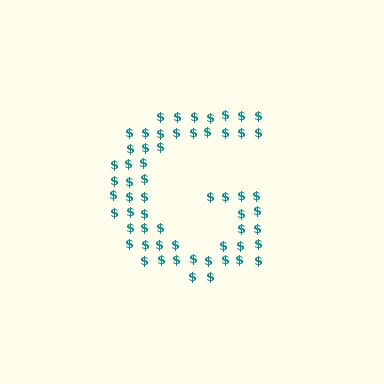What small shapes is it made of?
It is made of small dollar signs.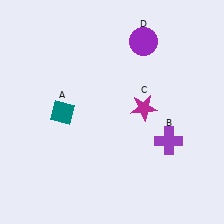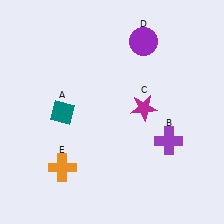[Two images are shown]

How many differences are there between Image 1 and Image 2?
There is 1 difference between the two images.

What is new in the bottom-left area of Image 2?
An orange cross (E) was added in the bottom-left area of Image 2.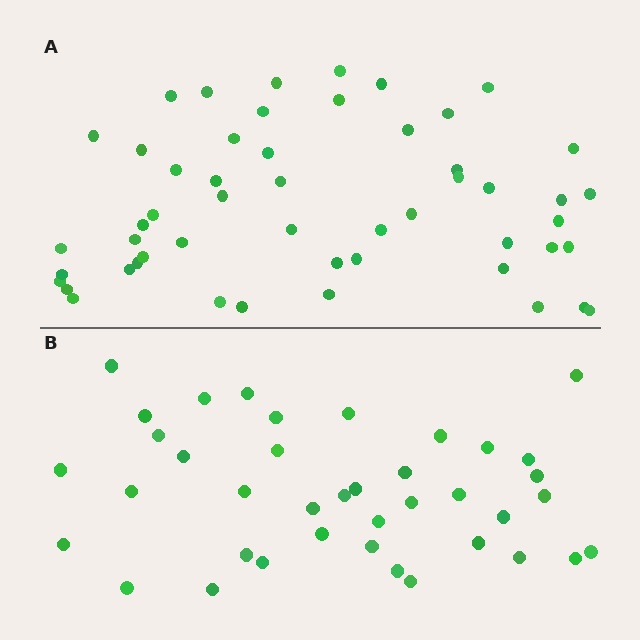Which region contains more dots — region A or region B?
Region A (the top region) has more dots.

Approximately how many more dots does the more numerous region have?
Region A has approximately 15 more dots than region B.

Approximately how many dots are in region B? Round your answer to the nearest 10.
About 40 dots. (The exact count is 39, which rounds to 40.)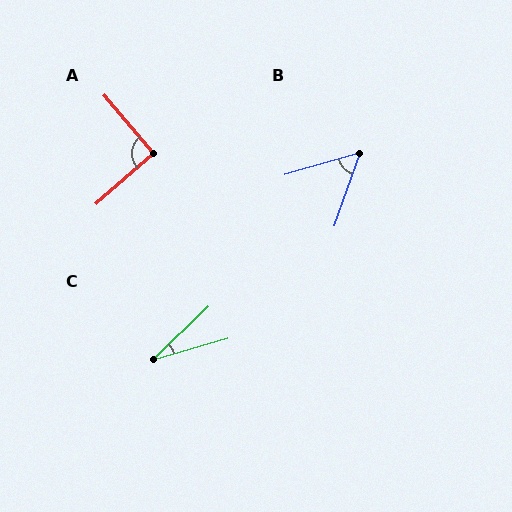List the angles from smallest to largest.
C (28°), B (55°), A (91°).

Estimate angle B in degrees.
Approximately 55 degrees.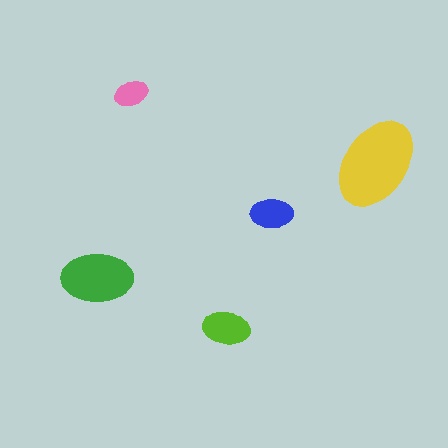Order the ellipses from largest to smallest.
the yellow one, the green one, the lime one, the blue one, the pink one.